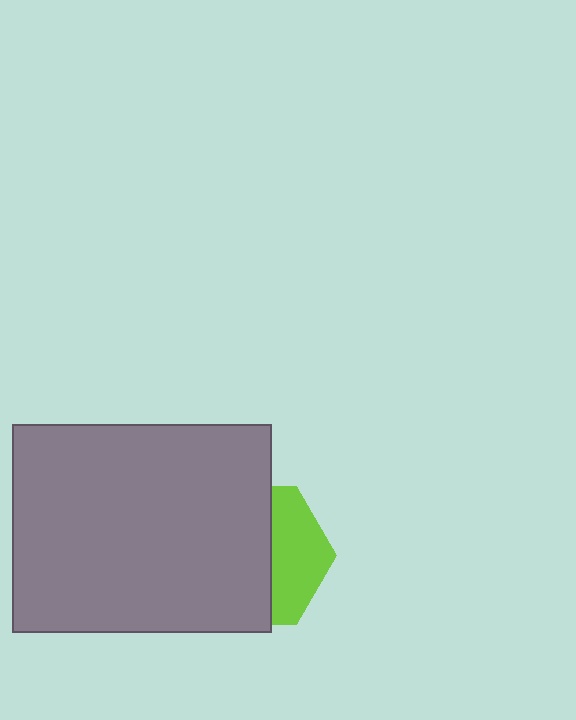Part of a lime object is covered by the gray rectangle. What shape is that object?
It is a hexagon.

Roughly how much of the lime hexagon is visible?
A small part of it is visible (roughly 38%).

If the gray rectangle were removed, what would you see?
You would see the complete lime hexagon.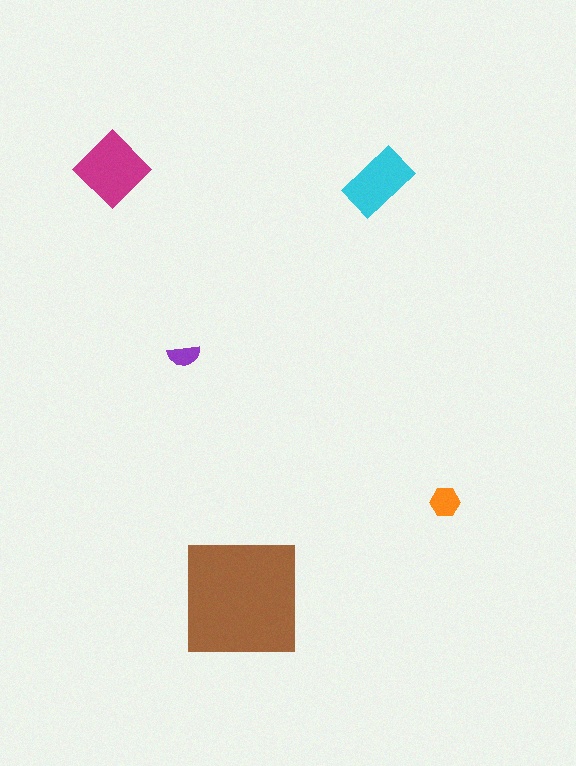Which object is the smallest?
The purple semicircle.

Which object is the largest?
The brown square.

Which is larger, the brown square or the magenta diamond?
The brown square.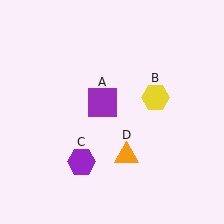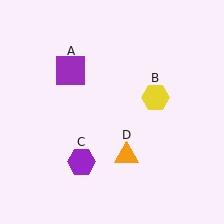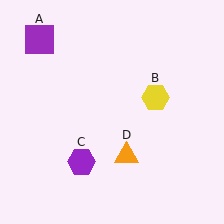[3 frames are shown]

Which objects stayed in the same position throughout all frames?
Yellow hexagon (object B) and purple hexagon (object C) and orange triangle (object D) remained stationary.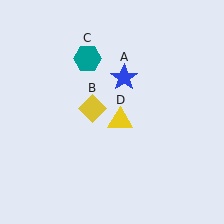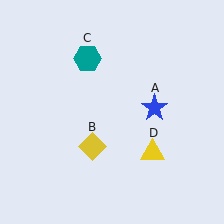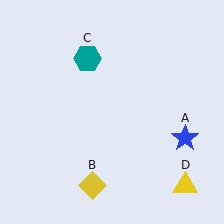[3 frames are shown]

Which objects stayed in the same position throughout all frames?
Teal hexagon (object C) remained stationary.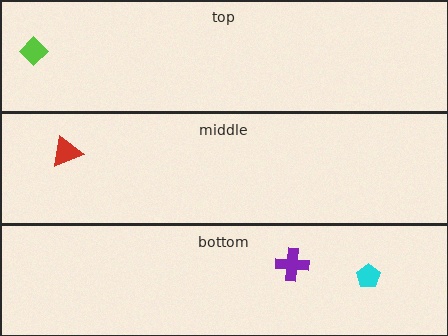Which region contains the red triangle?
The middle region.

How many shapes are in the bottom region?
2.